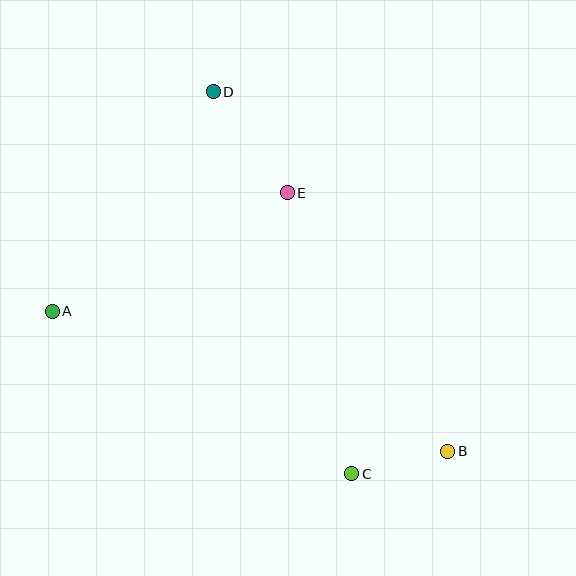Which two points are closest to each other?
Points B and C are closest to each other.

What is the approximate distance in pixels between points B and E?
The distance between B and E is approximately 304 pixels.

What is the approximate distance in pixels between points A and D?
The distance between A and D is approximately 272 pixels.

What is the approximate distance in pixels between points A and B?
The distance between A and B is approximately 419 pixels.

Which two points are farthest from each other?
Points B and D are farthest from each other.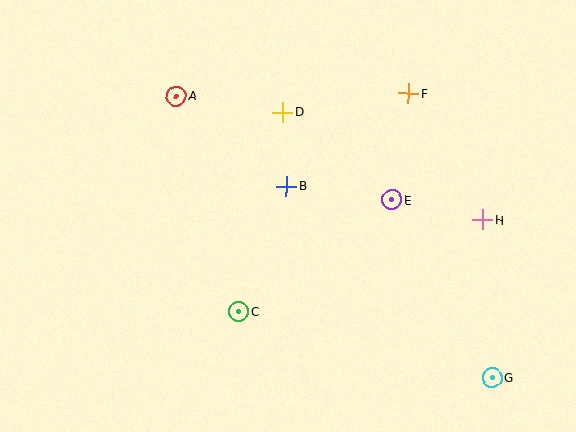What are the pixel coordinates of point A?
Point A is at (176, 96).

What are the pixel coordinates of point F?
Point F is at (408, 93).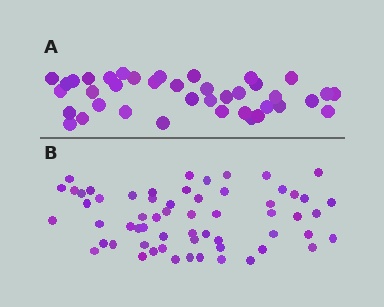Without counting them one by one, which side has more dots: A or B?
Region B (the bottom region) has more dots.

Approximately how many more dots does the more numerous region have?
Region B has approximately 20 more dots than region A.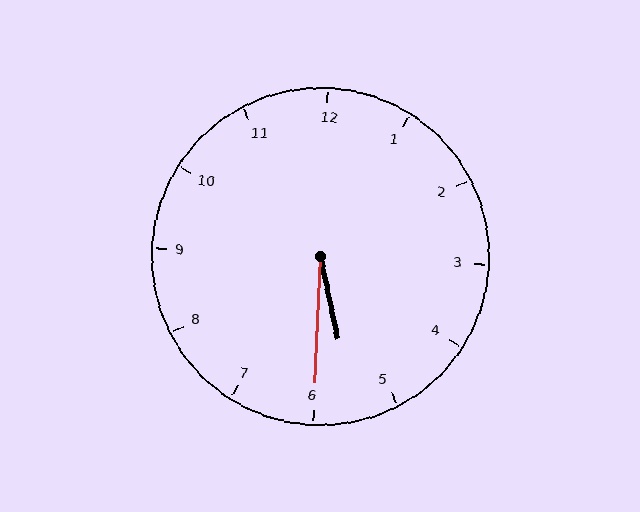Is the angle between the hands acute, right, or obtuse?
It is acute.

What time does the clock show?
5:30.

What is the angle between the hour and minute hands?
Approximately 15 degrees.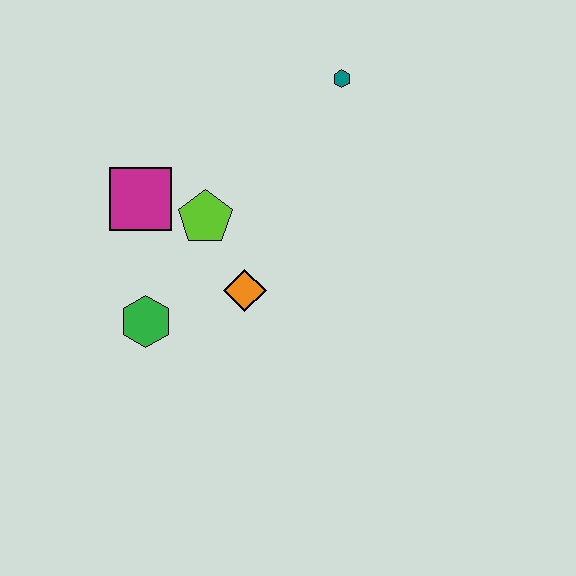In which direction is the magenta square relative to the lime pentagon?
The magenta square is to the left of the lime pentagon.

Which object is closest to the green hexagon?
The orange diamond is closest to the green hexagon.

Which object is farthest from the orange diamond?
The teal hexagon is farthest from the orange diamond.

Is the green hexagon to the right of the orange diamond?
No